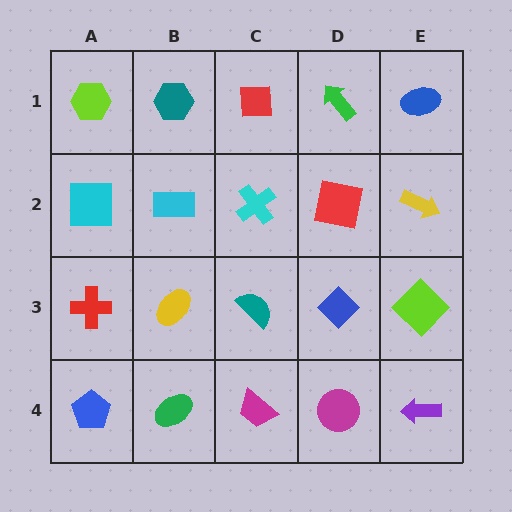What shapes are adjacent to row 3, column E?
A yellow arrow (row 2, column E), a purple arrow (row 4, column E), a blue diamond (row 3, column D).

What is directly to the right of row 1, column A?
A teal hexagon.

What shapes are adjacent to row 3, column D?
A red square (row 2, column D), a magenta circle (row 4, column D), a teal semicircle (row 3, column C), a lime diamond (row 3, column E).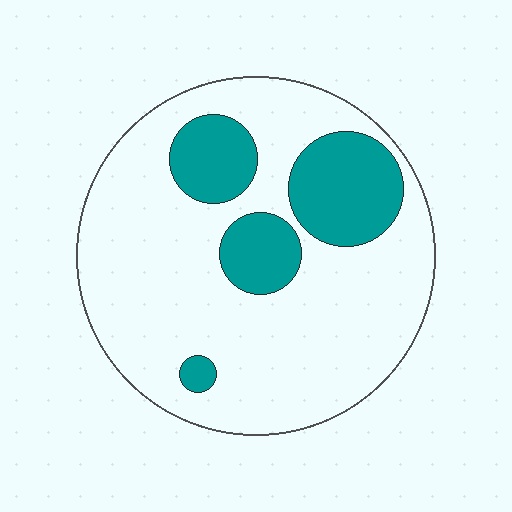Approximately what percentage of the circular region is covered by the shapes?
Approximately 25%.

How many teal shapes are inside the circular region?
4.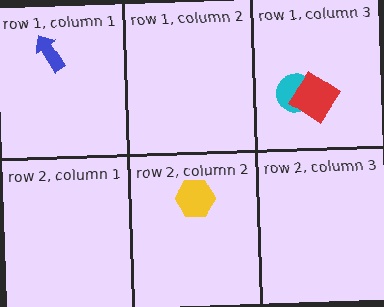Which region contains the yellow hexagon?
The row 2, column 2 region.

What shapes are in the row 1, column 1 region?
The blue arrow.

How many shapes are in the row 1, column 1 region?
1.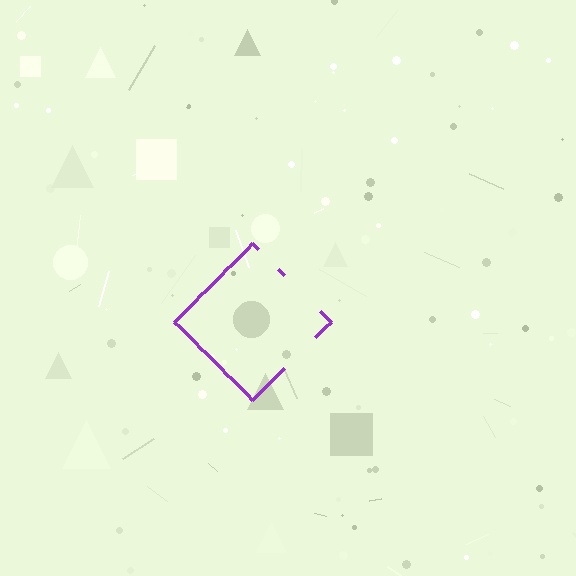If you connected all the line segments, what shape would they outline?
They would outline a diamond.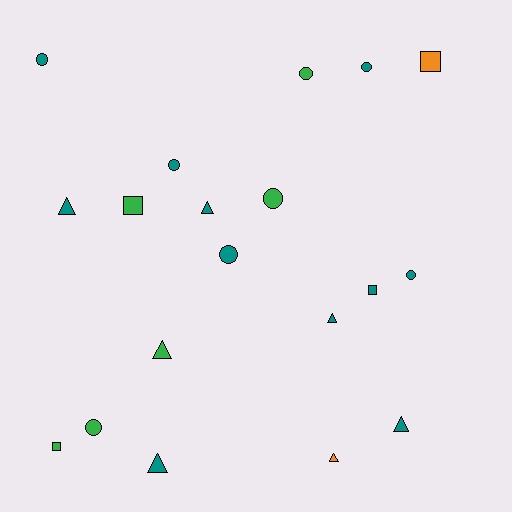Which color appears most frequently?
Teal, with 11 objects.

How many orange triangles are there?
There is 1 orange triangle.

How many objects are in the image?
There are 19 objects.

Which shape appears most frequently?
Circle, with 8 objects.